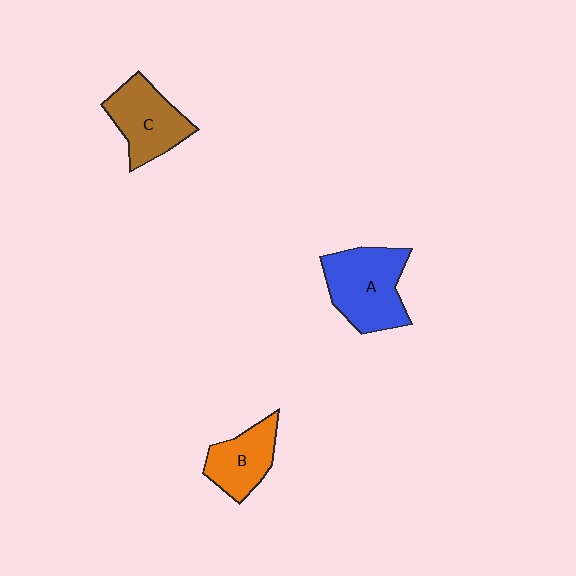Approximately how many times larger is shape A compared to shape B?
Approximately 1.5 times.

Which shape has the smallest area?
Shape B (orange).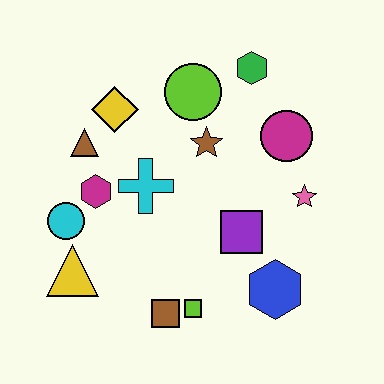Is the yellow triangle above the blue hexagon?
Yes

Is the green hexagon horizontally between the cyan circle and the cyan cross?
No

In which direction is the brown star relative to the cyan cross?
The brown star is to the right of the cyan cross.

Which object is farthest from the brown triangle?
The blue hexagon is farthest from the brown triangle.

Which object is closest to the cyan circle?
The magenta hexagon is closest to the cyan circle.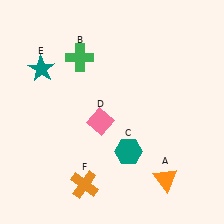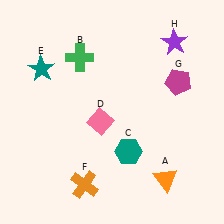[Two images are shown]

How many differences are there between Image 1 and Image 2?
There are 2 differences between the two images.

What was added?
A magenta pentagon (G), a purple star (H) were added in Image 2.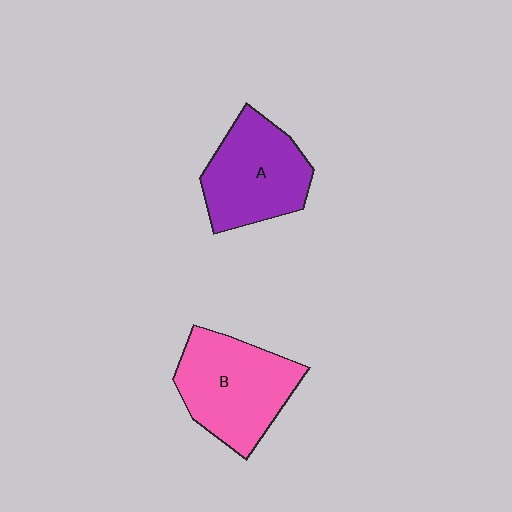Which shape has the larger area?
Shape B (pink).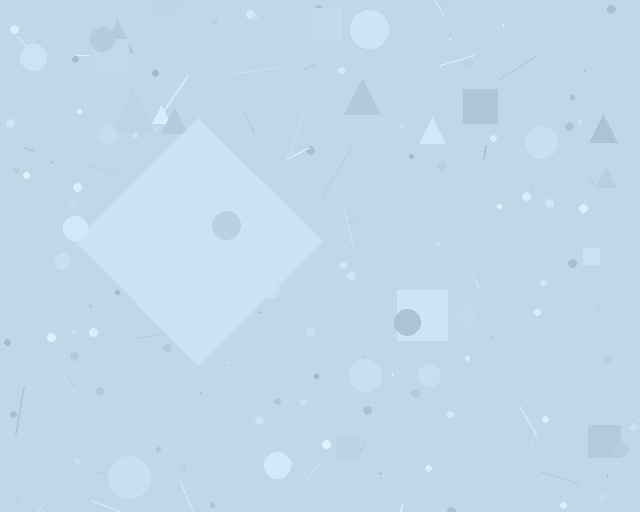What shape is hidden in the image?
A diamond is hidden in the image.